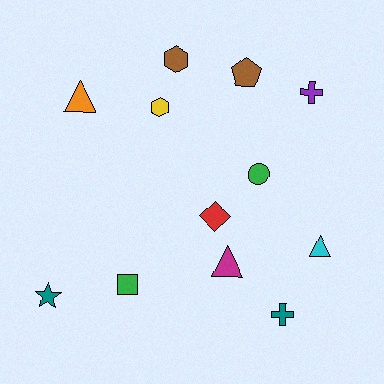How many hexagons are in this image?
There are 2 hexagons.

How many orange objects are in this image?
There is 1 orange object.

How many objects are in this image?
There are 12 objects.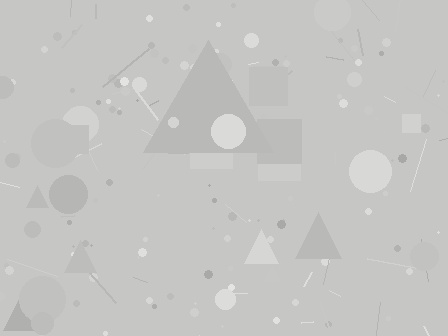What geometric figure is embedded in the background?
A triangle is embedded in the background.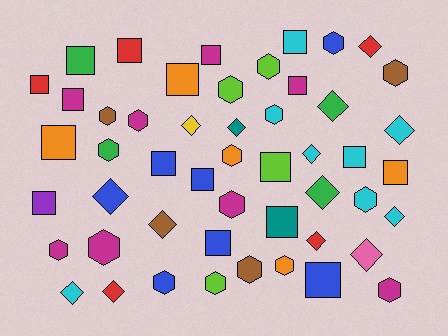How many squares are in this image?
There are 18 squares.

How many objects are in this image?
There are 50 objects.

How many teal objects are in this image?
There are 2 teal objects.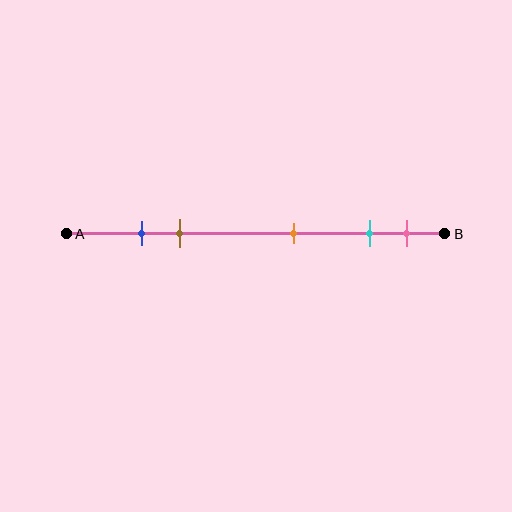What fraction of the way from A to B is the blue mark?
The blue mark is approximately 20% (0.2) of the way from A to B.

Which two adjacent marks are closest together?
The blue and brown marks are the closest adjacent pair.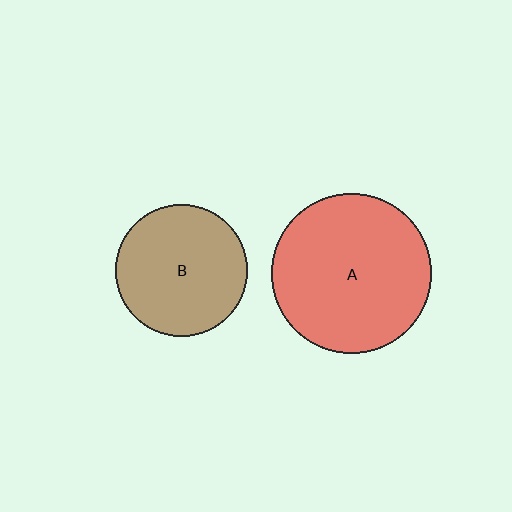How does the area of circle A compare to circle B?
Approximately 1.5 times.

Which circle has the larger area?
Circle A (red).